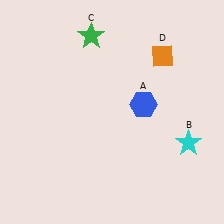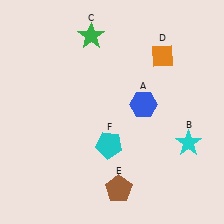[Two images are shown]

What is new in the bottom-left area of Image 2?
A cyan pentagon (F) was added in the bottom-left area of Image 2.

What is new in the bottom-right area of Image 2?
A brown pentagon (E) was added in the bottom-right area of Image 2.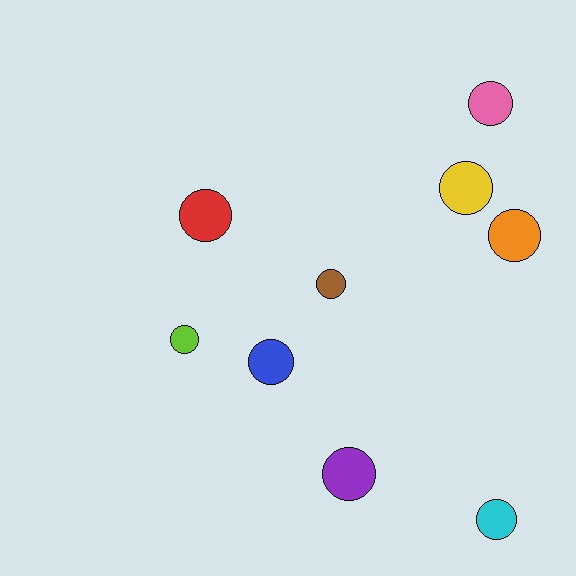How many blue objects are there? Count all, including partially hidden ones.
There is 1 blue object.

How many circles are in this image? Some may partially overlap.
There are 9 circles.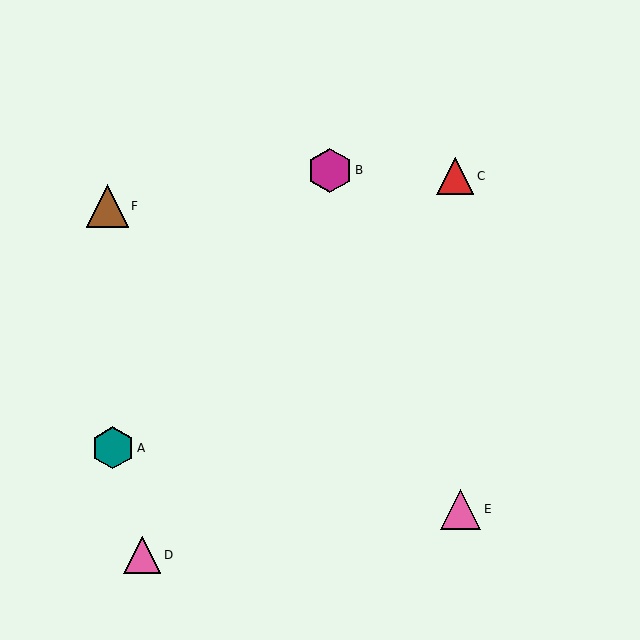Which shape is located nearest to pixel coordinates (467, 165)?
The red triangle (labeled C) at (455, 176) is nearest to that location.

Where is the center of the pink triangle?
The center of the pink triangle is at (142, 555).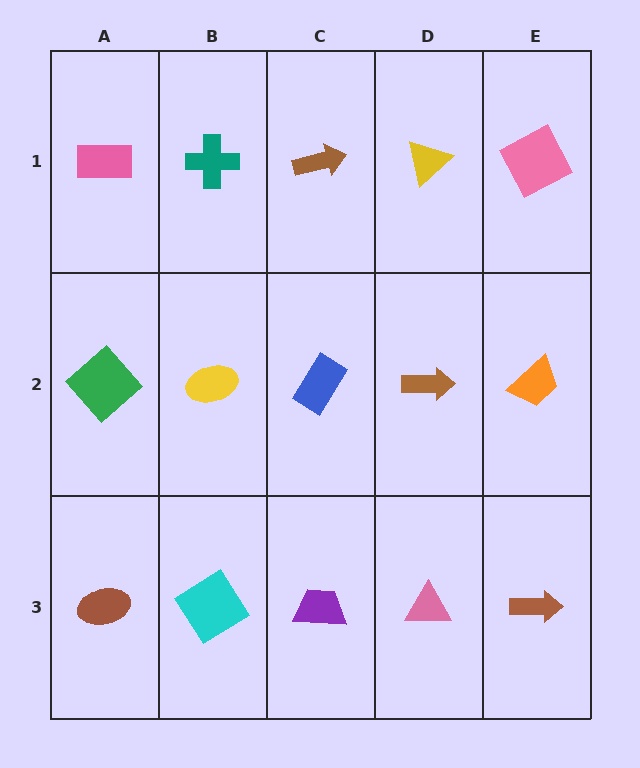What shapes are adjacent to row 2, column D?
A yellow triangle (row 1, column D), a pink triangle (row 3, column D), a blue rectangle (row 2, column C), an orange trapezoid (row 2, column E).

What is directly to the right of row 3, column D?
A brown arrow.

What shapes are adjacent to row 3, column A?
A green diamond (row 2, column A), a cyan diamond (row 3, column B).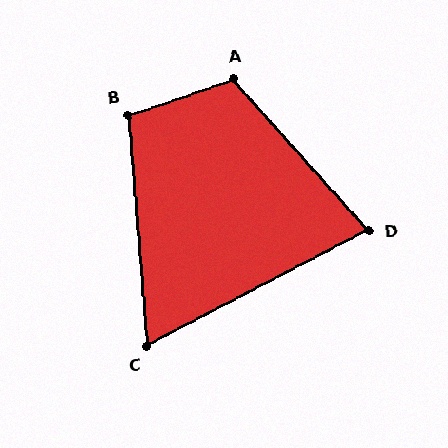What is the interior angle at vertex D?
Approximately 76 degrees (acute).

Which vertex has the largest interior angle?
A, at approximately 113 degrees.